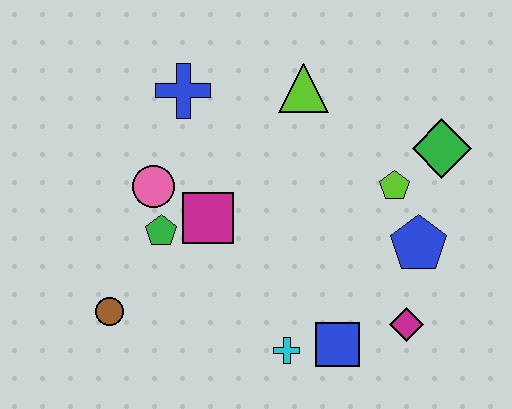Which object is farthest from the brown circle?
The green diamond is farthest from the brown circle.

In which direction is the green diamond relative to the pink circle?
The green diamond is to the right of the pink circle.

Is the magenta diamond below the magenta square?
Yes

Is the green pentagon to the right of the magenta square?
No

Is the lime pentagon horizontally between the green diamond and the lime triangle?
Yes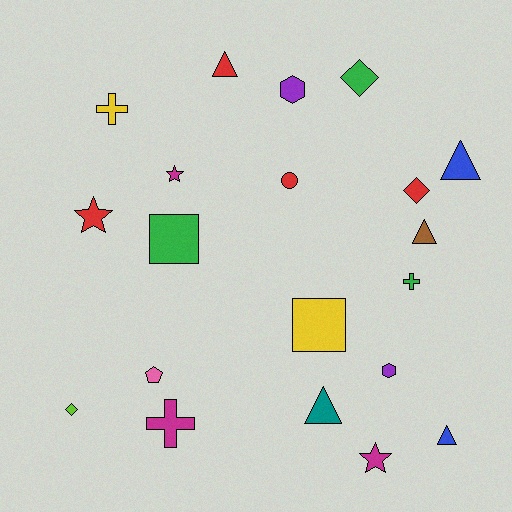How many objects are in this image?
There are 20 objects.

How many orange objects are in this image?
There are no orange objects.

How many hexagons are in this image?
There are 2 hexagons.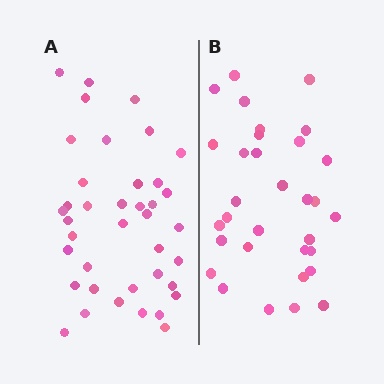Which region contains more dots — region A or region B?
Region A (the left region) has more dots.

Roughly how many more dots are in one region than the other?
Region A has roughly 8 or so more dots than region B.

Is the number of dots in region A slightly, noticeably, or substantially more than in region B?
Region A has only slightly more — the two regions are fairly close. The ratio is roughly 1.2 to 1.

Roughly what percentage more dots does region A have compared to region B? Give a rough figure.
About 20% more.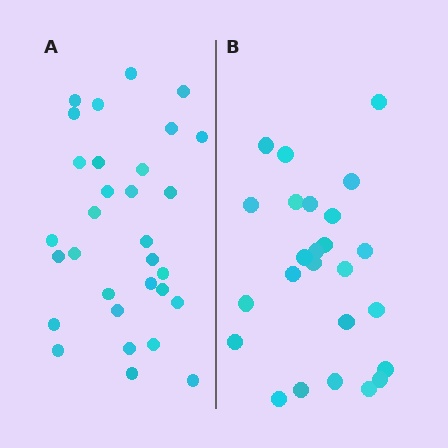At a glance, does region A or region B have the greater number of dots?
Region A (the left region) has more dots.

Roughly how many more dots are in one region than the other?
Region A has about 6 more dots than region B.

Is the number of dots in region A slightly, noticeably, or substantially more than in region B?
Region A has only slightly more — the two regions are fairly close. The ratio is roughly 1.2 to 1.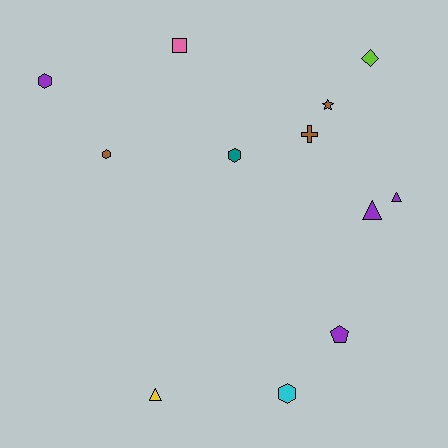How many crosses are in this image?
There is 1 cross.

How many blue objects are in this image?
There are no blue objects.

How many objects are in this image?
There are 12 objects.